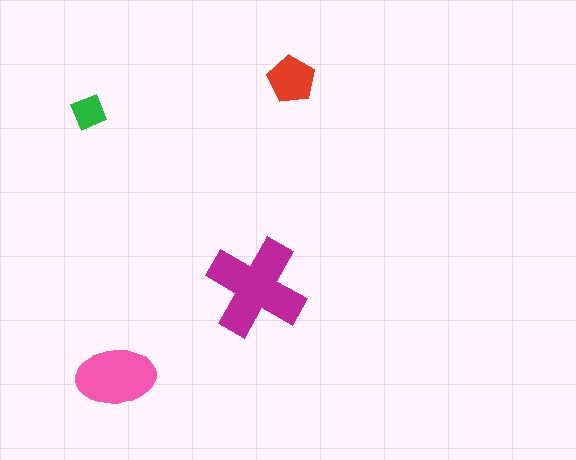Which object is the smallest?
The green diamond.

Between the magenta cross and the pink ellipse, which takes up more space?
The magenta cross.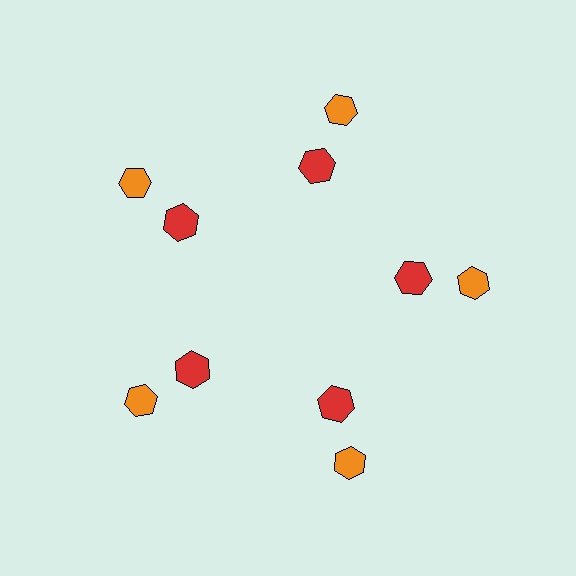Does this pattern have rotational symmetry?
Yes, this pattern has 5-fold rotational symmetry. It looks the same after rotating 72 degrees around the center.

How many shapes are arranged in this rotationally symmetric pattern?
There are 10 shapes, arranged in 5 groups of 2.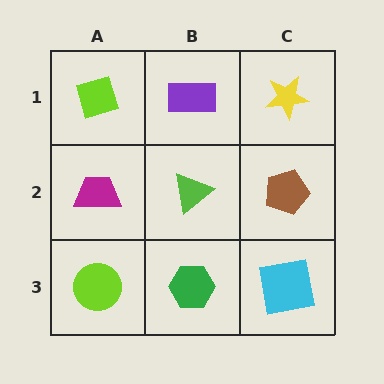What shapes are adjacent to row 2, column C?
A yellow star (row 1, column C), a cyan square (row 3, column C), a lime triangle (row 2, column B).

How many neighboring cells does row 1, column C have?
2.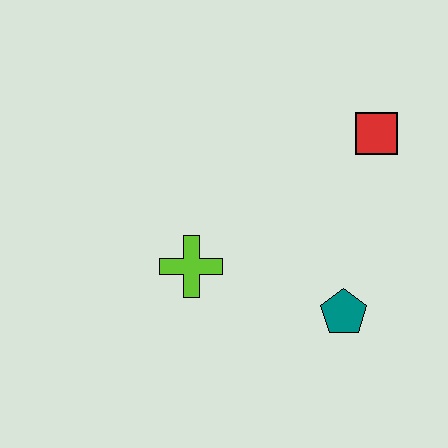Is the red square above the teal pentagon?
Yes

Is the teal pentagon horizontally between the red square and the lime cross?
Yes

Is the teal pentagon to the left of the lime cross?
No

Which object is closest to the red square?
The teal pentagon is closest to the red square.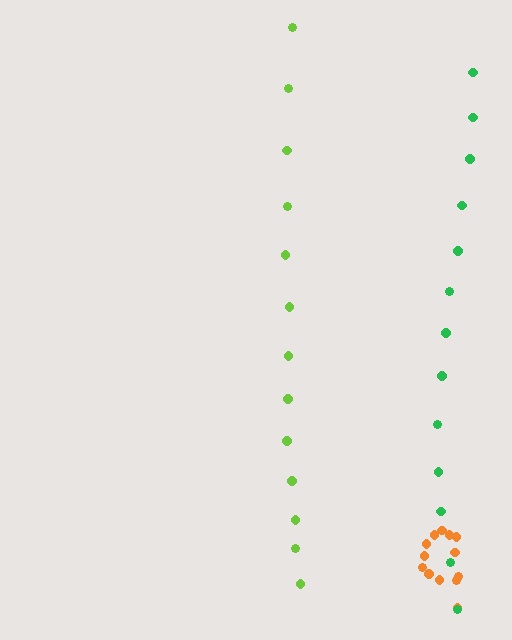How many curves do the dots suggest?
There are 3 distinct paths.